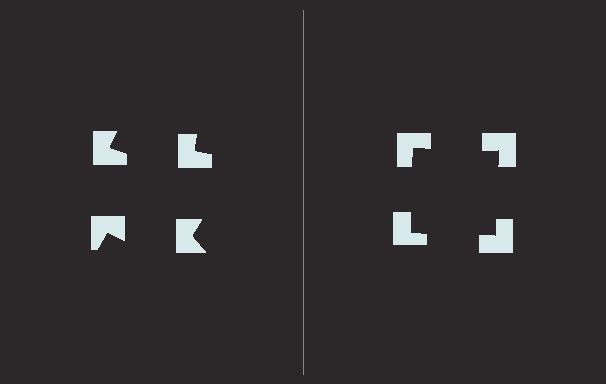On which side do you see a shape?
An illusory square appears on the right side. On the left side the wedge cuts are rotated, so no coherent shape forms.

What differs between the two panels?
The notched squares are positioned identically on both sides; only the wedge orientations differ. On the right they align to a square; on the left they are misaligned.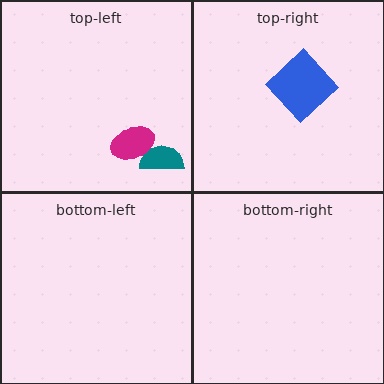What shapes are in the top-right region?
The blue diamond.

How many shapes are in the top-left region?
2.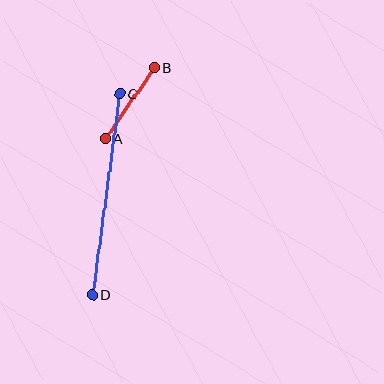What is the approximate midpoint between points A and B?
The midpoint is at approximately (130, 103) pixels.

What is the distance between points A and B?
The distance is approximately 86 pixels.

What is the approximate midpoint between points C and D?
The midpoint is at approximately (106, 194) pixels.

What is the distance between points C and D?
The distance is approximately 203 pixels.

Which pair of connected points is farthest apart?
Points C and D are farthest apart.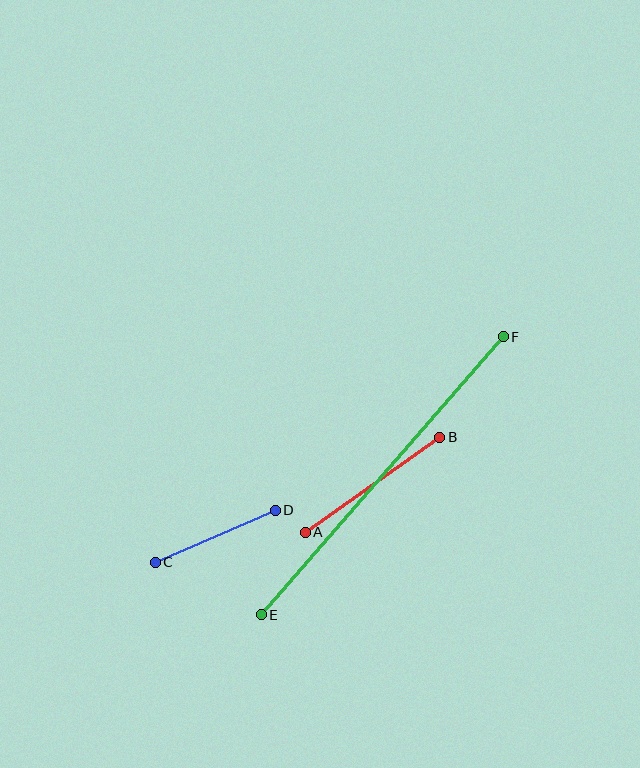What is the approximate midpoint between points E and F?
The midpoint is at approximately (382, 476) pixels.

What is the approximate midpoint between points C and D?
The midpoint is at approximately (215, 536) pixels.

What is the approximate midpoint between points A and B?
The midpoint is at approximately (373, 485) pixels.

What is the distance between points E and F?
The distance is approximately 369 pixels.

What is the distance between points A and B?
The distance is approximately 164 pixels.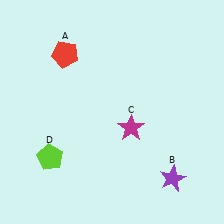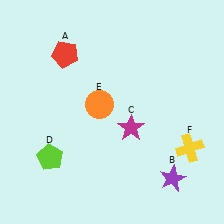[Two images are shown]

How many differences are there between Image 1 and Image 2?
There are 2 differences between the two images.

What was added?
An orange circle (E), a yellow cross (F) were added in Image 2.